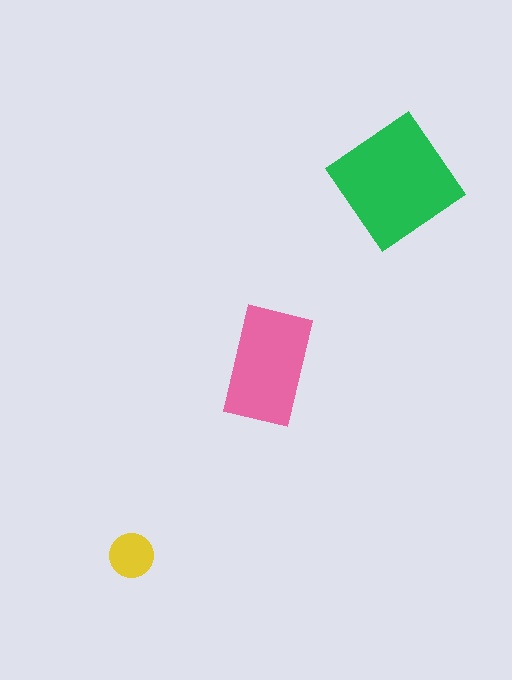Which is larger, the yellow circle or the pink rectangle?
The pink rectangle.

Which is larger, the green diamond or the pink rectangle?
The green diamond.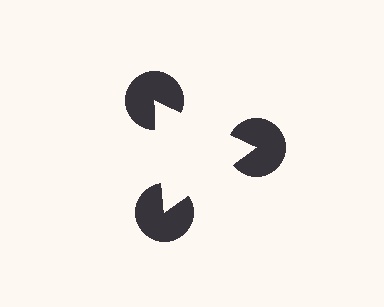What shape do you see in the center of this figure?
An illusory triangle — its edges are inferred from the aligned wedge cuts in the pac-man discs, not physically drawn.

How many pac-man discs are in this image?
There are 3 — one at each vertex of the illusory triangle.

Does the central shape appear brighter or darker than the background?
It typically appears slightly brighter than the background, even though no actual brightness change is drawn.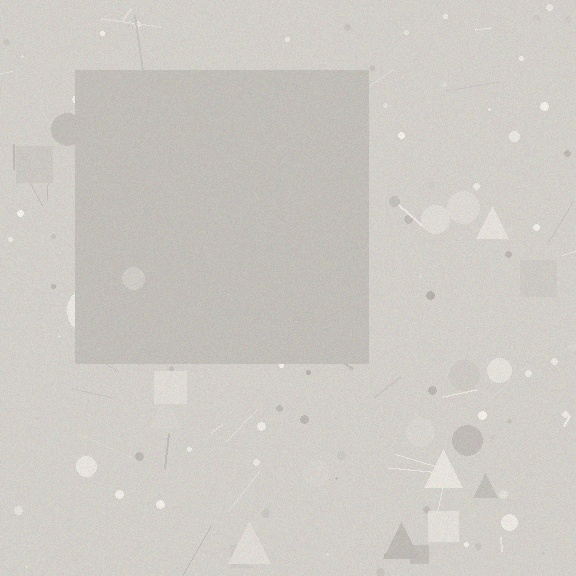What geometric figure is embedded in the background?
A square is embedded in the background.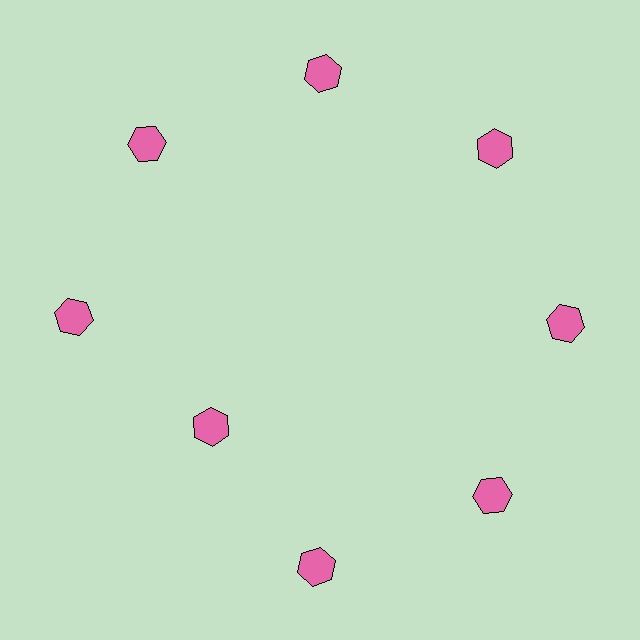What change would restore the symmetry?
The symmetry would be restored by moving it outward, back onto the ring so that all 8 hexagons sit at equal angles and equal distance from the center.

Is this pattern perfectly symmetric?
No. The 8 pink hexagons are arranged in a ring, but one element near the 8 o'clock position is pulled inward toward the center, breaking the 8-fold rotational symmetry.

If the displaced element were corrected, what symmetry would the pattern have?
It would have 8-fold rotational symmetry — the pattern would map onto itself every 45 degrees.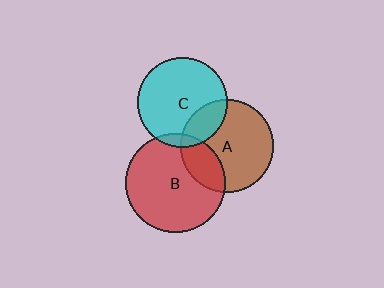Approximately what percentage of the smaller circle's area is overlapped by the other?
Approximately 20%.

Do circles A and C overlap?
Yes.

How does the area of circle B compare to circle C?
Approximately 1.2 times.